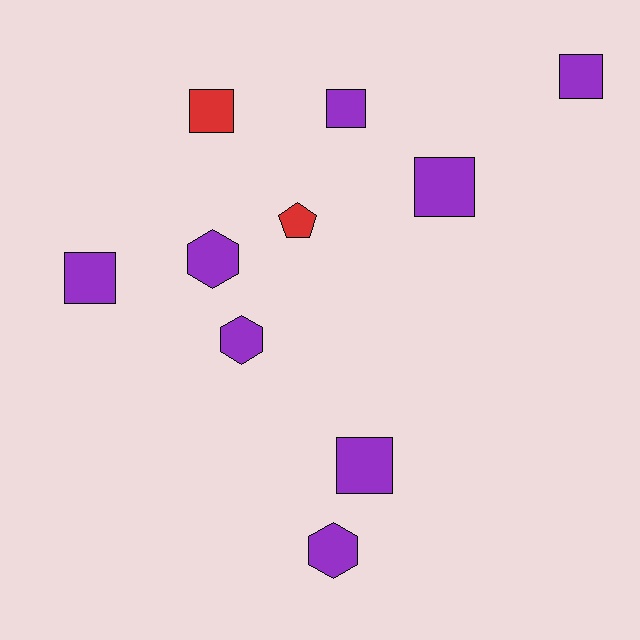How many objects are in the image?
There are 10 objects.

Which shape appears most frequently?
Square, with 6 objects.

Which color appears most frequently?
Purple, with 8 objects.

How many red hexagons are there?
There are no red hexagons.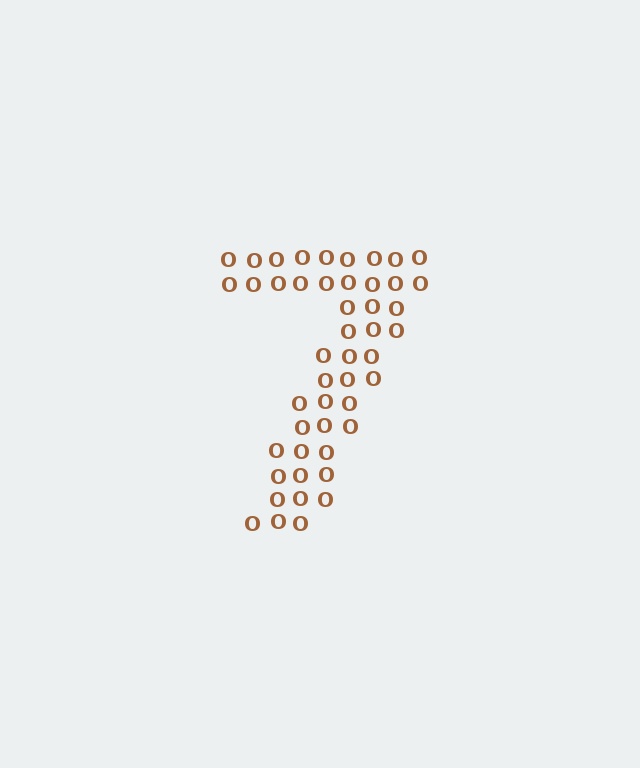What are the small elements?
The small elements are letter O's.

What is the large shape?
The large shape is the digit 7.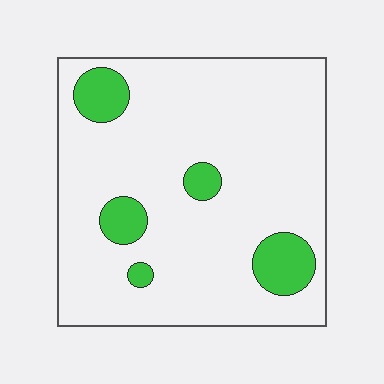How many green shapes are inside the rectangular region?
5.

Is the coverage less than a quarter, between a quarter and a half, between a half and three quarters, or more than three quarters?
Less than a quarter.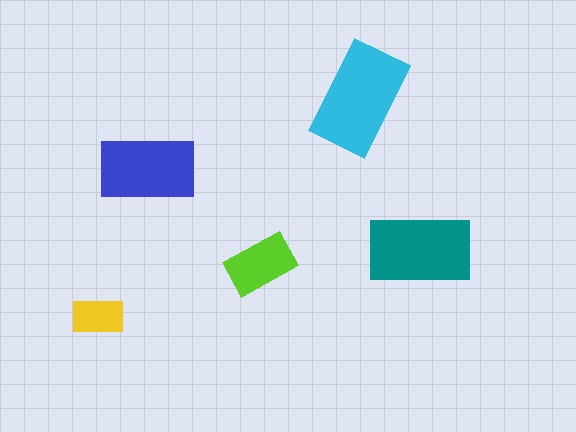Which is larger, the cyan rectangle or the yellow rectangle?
The cyan one.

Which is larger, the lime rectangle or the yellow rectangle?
The lime one.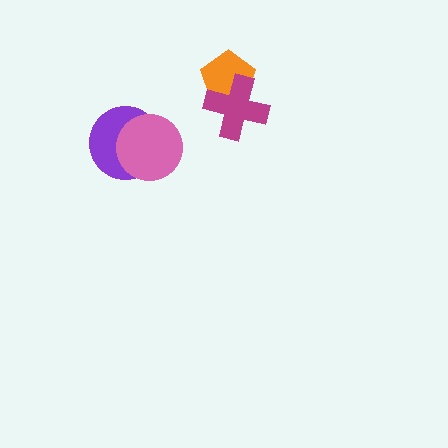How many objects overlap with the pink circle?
1 object overlaps with the pink circle.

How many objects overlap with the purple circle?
1 object overlaps with the purple circle.